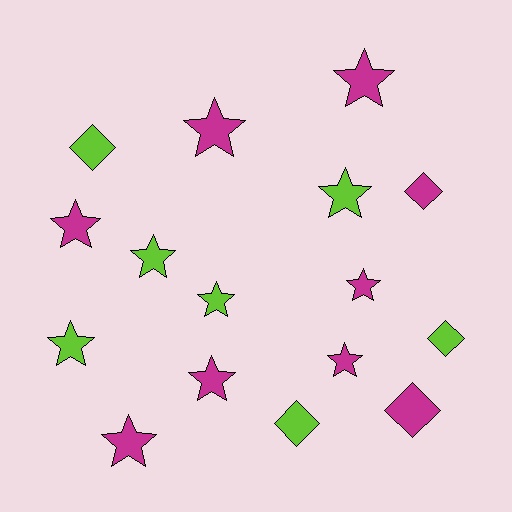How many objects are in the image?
There are 16 objects.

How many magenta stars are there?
There are 7 magenta stars.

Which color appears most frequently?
Magenta, with 9 objects.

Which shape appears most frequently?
Star, with 11 objects.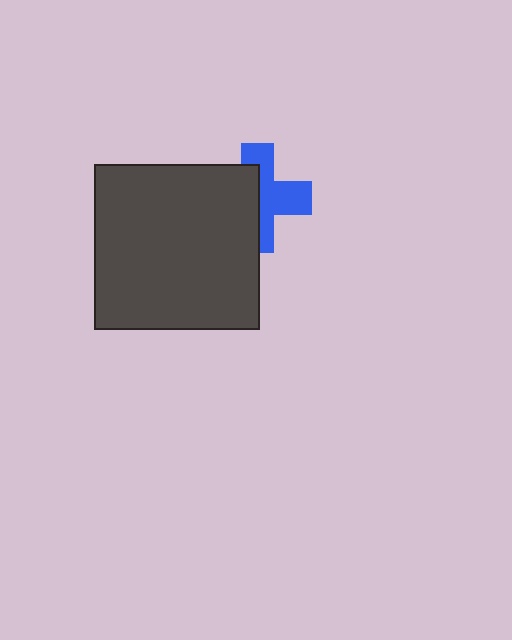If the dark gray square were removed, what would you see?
You would see the complete blue cross.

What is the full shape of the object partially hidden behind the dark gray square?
The partially hidden object is a blue cross.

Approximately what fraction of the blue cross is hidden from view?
Roughly 48% of the blue cross is hidden behind the dark gray square.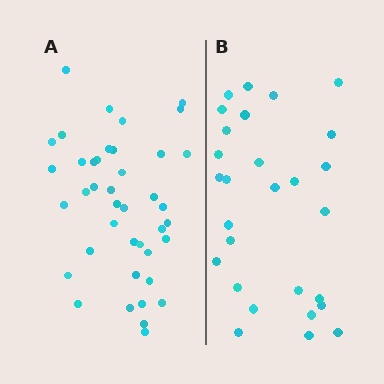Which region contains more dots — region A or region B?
Region A (the left region) has more dots.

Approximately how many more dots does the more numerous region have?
Region A has approximately 15 more dots than region B.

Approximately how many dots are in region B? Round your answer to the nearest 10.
About 30 dots. (The exact count is 28, which rounds to 30.)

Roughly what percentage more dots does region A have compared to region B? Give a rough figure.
About 45% more.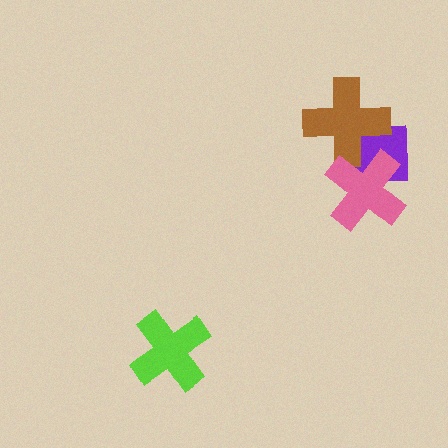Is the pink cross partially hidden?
No, no other shape covers it.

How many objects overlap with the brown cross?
2 objects overlap with the brown cross.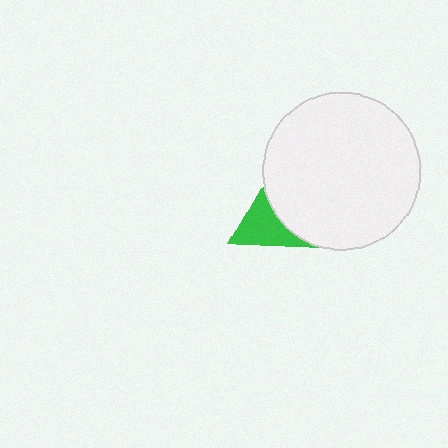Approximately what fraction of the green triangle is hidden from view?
Roughly 69% of the green triangle is hidden behind the white circle.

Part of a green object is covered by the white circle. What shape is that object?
It is a triangle.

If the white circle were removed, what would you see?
You would see the complete green triangle.